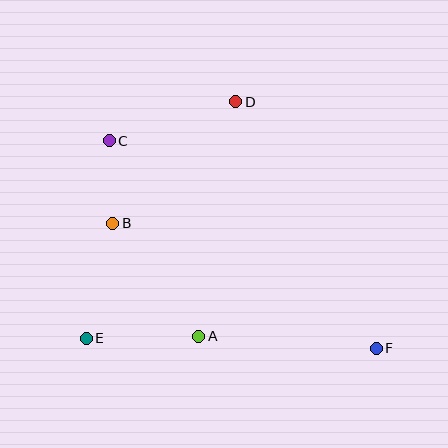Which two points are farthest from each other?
Points C and F are farthest from each other.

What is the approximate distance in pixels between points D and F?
The distance between D and F is approximately 284 pixels.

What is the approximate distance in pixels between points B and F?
The distance between B and F is approximately 292 pixels.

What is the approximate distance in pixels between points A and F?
The distance between A and F is approximately 178 pixels.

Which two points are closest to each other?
Points B and C are closest to each other.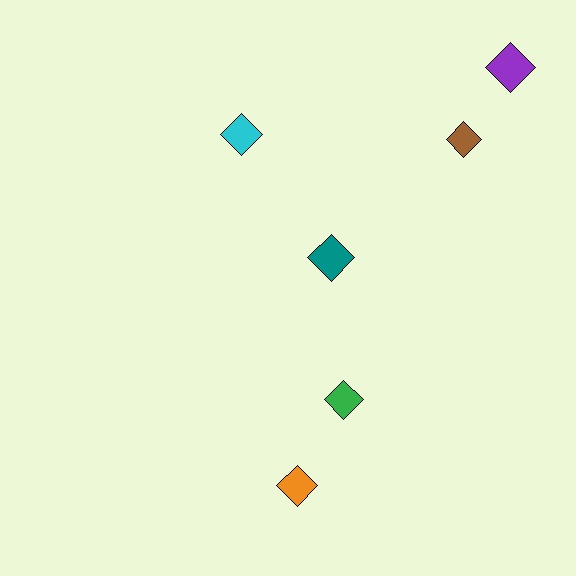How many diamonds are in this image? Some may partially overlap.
There are 6 diamonds.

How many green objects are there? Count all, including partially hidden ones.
There is 1 green object.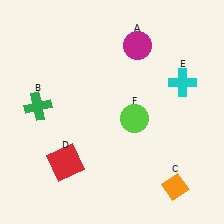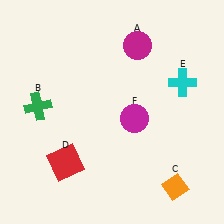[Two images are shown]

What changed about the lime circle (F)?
In Image 1, F is lime. In Image 2, it changed to magenta.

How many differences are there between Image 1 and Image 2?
There is 1 difference between the two images.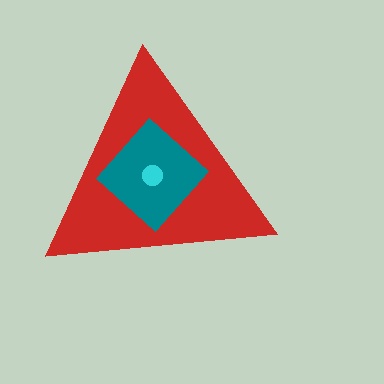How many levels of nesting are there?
3.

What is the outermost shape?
The red triangle.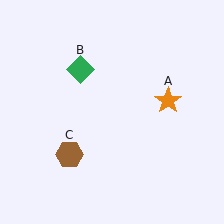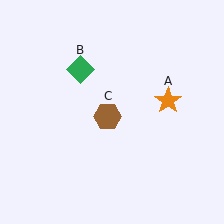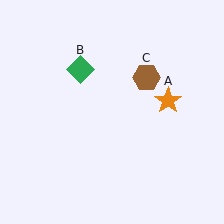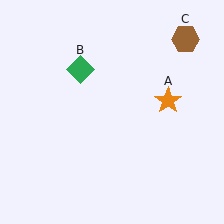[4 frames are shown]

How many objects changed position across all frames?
1 object changed position: brown hexagon (object C).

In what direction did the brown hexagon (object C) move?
The brown hexagon (object C) moved up and to the right.